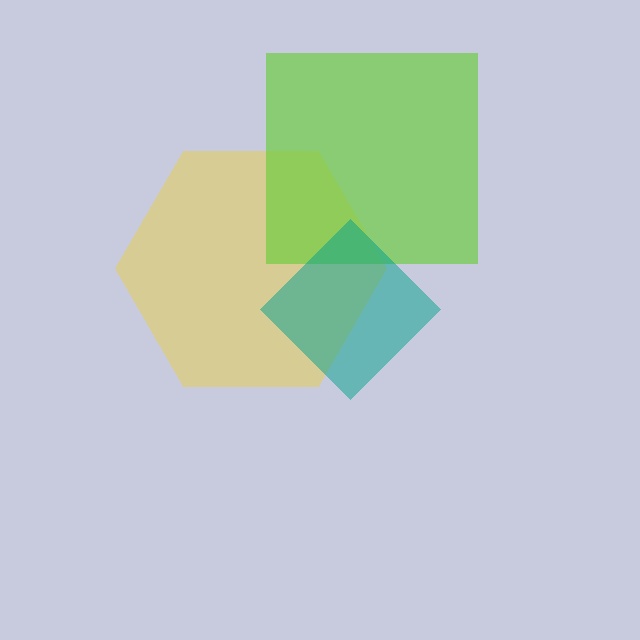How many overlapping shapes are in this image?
There are 3 overlapping shapes in the image.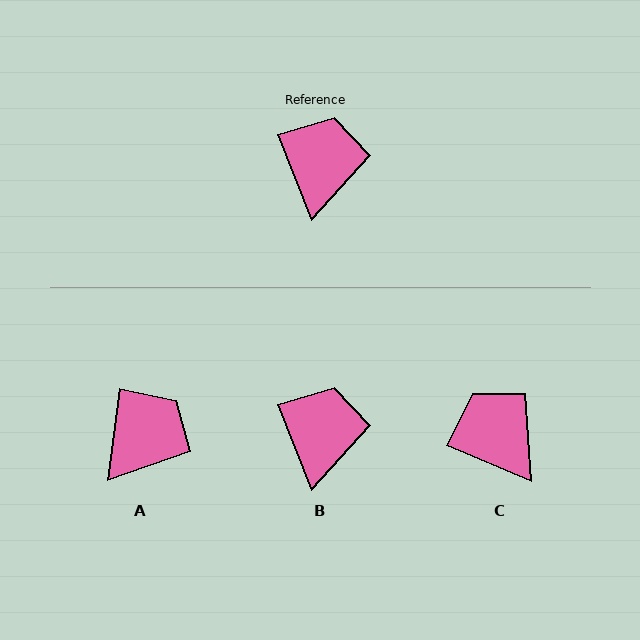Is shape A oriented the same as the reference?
No, it is off by about 29 degrees.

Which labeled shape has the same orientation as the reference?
B.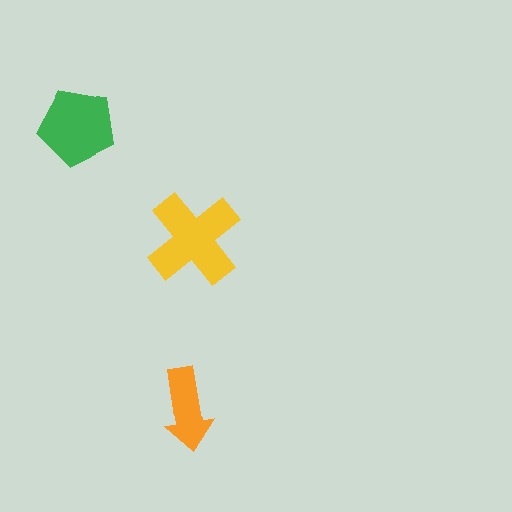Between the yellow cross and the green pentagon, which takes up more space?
The yellow cross.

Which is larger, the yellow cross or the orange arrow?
The yellow cross.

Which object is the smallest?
The orange arrow.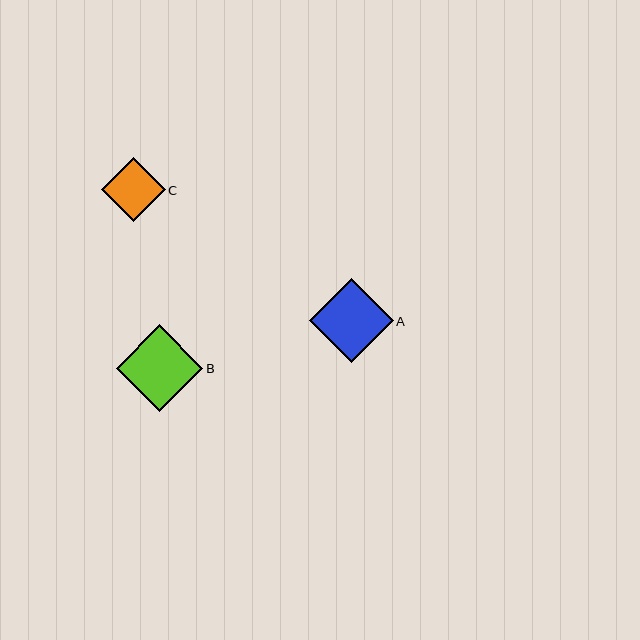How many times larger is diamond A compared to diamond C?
Diamond A is approximately 1.3 times the size of diamond C.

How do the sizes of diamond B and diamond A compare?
Diamond B and diamond A are approximately the same size.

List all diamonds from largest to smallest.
From largest to smallest: B, A, C.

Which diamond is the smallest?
Diamond C is the smallest with a size of approximately 64 pixels.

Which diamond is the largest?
Diamond B is the largest with a size of approximately 86 pixels.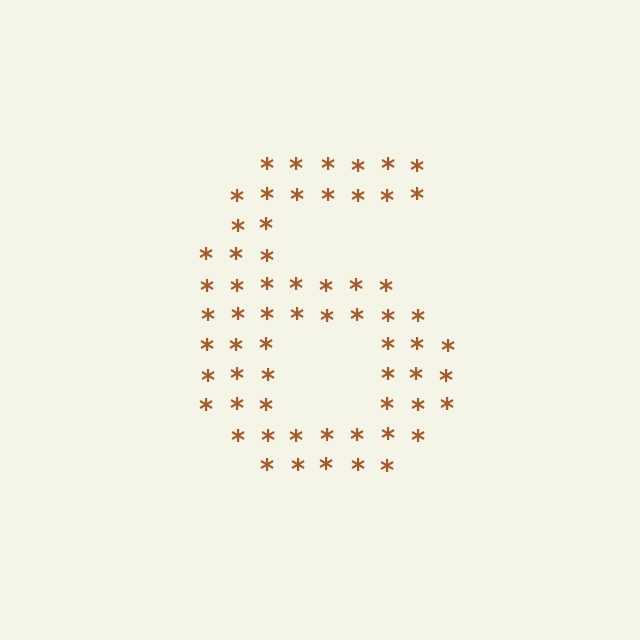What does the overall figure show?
The overall figure shows the digit 6.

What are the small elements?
The small elements are asterisks.